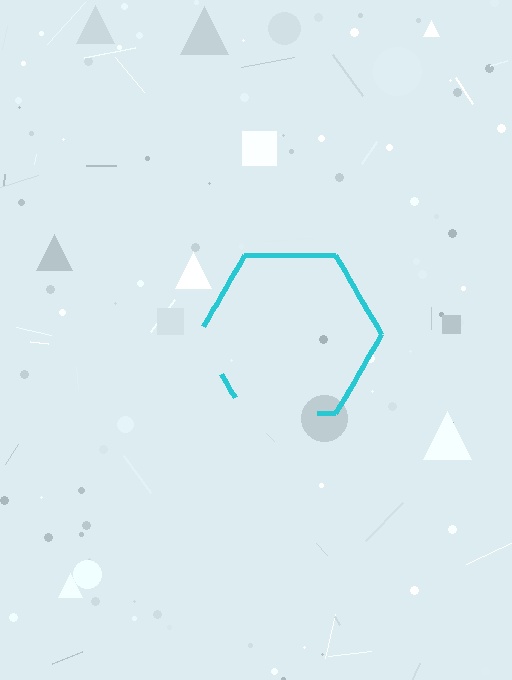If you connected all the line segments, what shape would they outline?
They would outline a hexagon.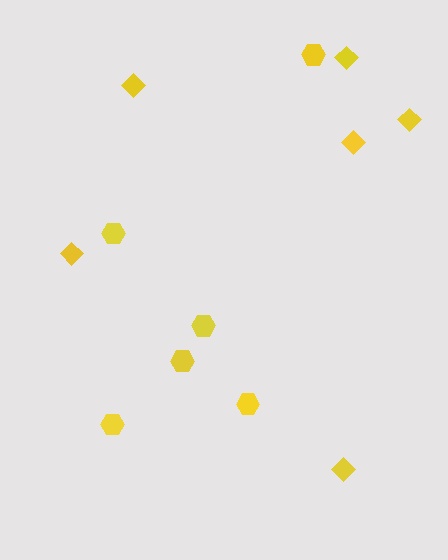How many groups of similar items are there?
There are 2 groups: one group of diamonds (6) and one group of hexagons (6).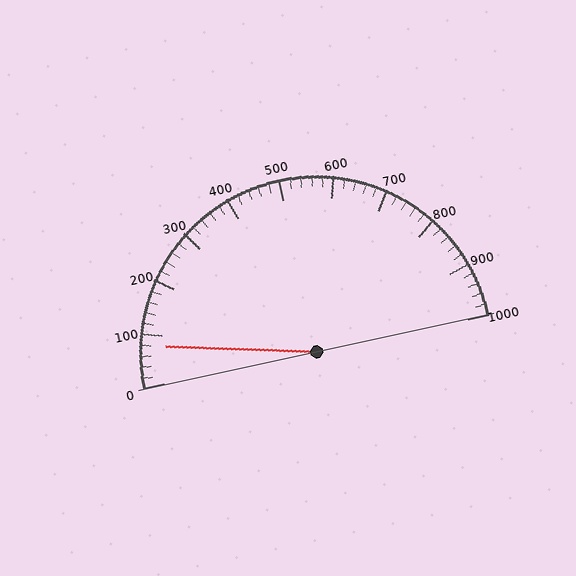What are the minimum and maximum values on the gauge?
The gauge ranges from 0 to 1000.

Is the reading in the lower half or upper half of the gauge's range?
The reading is in the lower half of the range (0 to 1000).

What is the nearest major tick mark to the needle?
The nearest major tick mark is 100.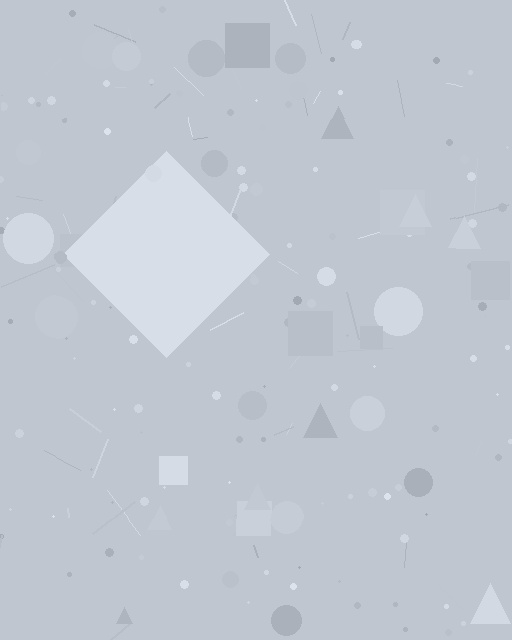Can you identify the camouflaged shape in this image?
The camouflaged shape is a diamond.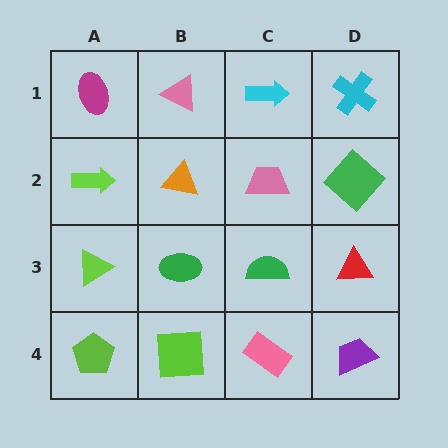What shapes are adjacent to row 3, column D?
A green diamond (row 2, column D), a purple trapezoid (row 4, column D), a green semicircle (row 3, column C).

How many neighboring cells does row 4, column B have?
3.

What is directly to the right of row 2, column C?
A green diamond.